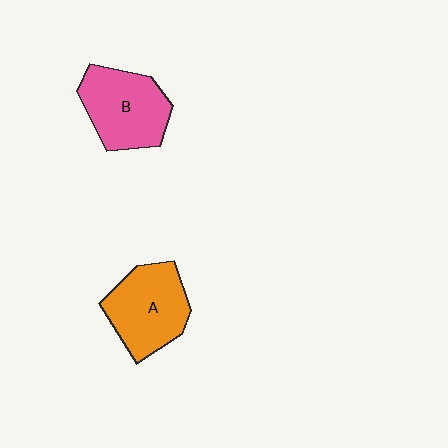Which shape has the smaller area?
Shape B (pink).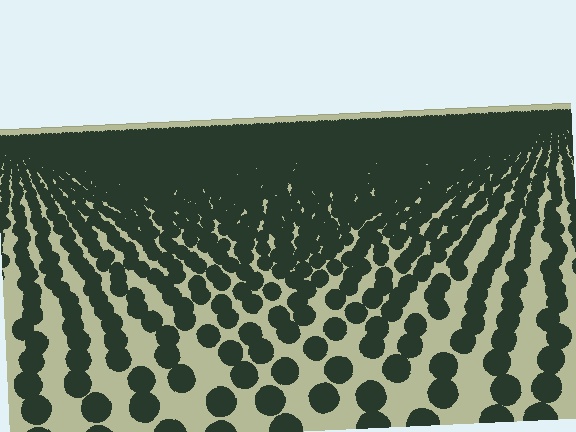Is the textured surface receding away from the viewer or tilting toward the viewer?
The surface is receding away from the viewer. Texture elements get smaller and denser toward the top.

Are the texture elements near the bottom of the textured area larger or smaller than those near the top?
Larger. Near the bottom, elements are closer to the viewer and appear at a bigger on-screen size.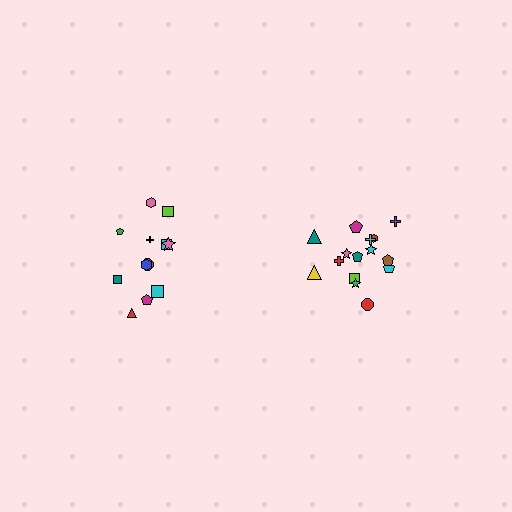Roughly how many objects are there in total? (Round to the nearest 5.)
Roughly 25 objects in total.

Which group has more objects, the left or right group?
The right group.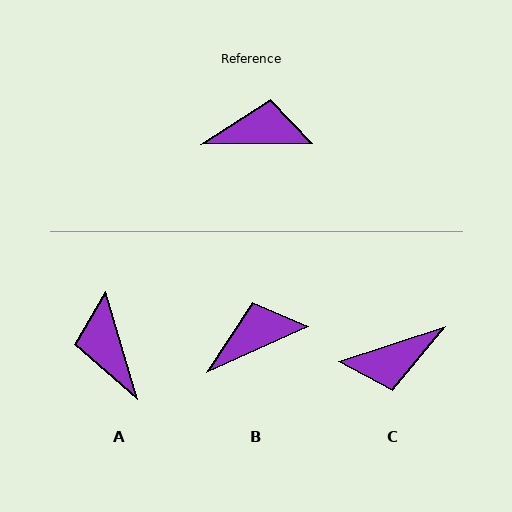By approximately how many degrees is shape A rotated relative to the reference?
Approximately 106 degrees counter-clockwise.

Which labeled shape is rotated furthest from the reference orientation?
C, about 163 degrees away.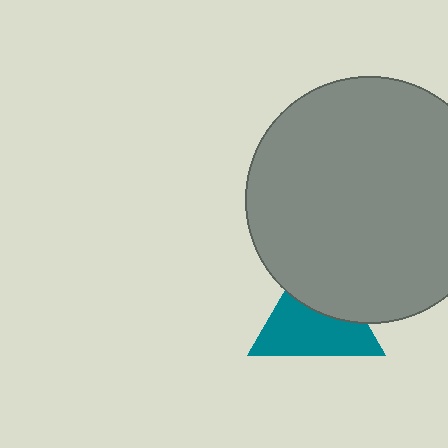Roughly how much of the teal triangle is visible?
About half of it is visible (roughly 60%).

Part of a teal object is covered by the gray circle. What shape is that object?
It is a triangle.